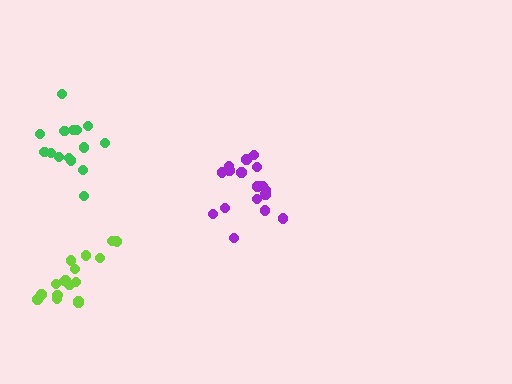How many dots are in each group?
Group 1: 17 dots, Group 2: 17 dots, Group 3: 15 dots (49 total).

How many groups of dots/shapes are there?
There are 3 groups.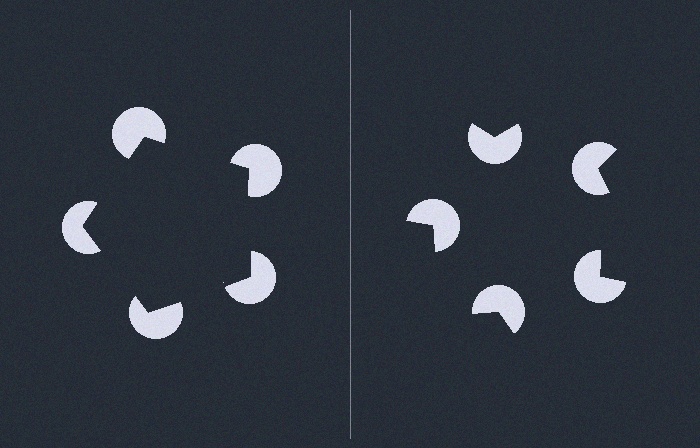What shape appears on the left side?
An illusory pentagon.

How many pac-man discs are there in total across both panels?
10 — 5 on each side.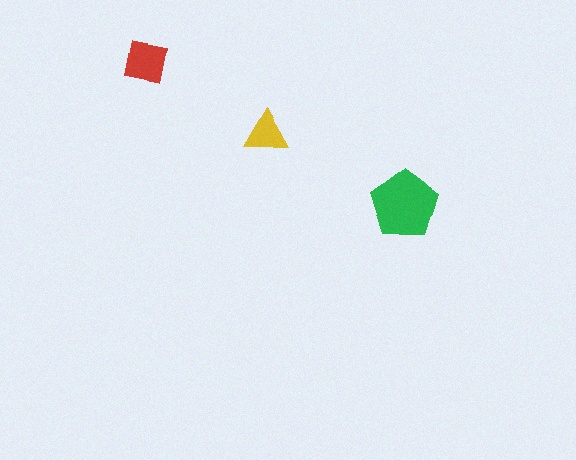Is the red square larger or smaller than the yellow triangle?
Larger.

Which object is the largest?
The green pentagon.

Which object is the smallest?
The yellow triangle.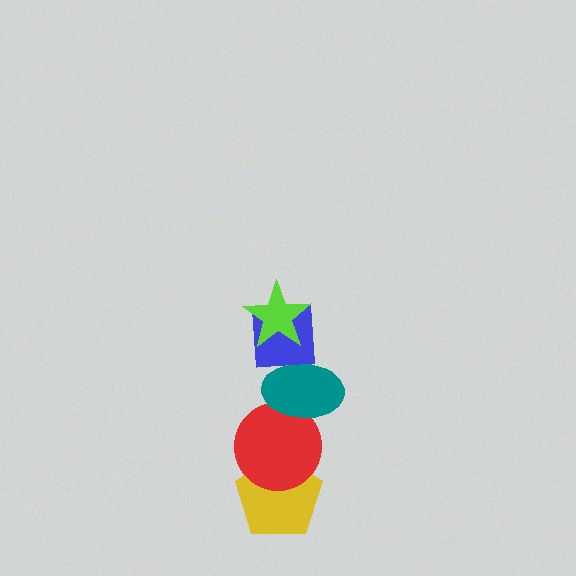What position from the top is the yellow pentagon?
The yellow pentagon is 5th from the top.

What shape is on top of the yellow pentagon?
The red circle is on top of the yellow pentagon.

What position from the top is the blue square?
The blue square is 2nd from the top.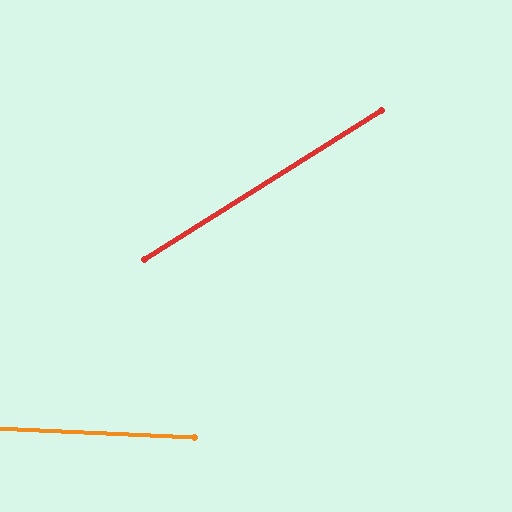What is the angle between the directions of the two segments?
Approximately 35 degrees.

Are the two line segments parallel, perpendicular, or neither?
Neither parallel nor perpendicular — they differ by about 35°.